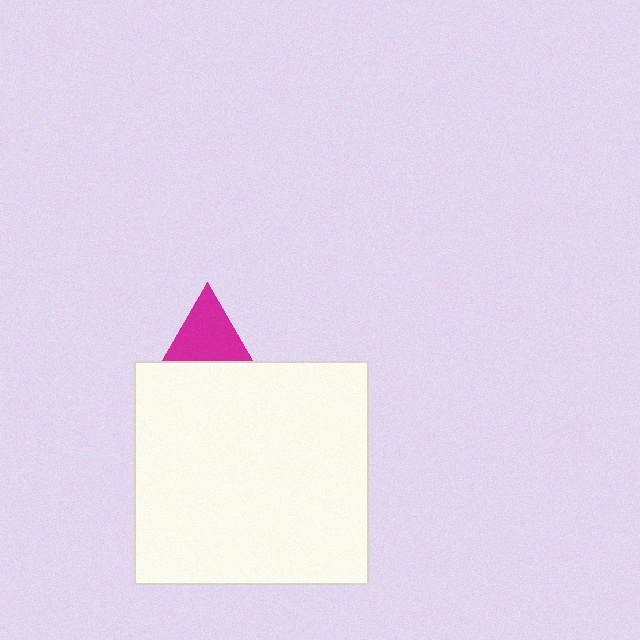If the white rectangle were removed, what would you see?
You would see the complete magenta triangle.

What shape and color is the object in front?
The object in front is a white rectangle.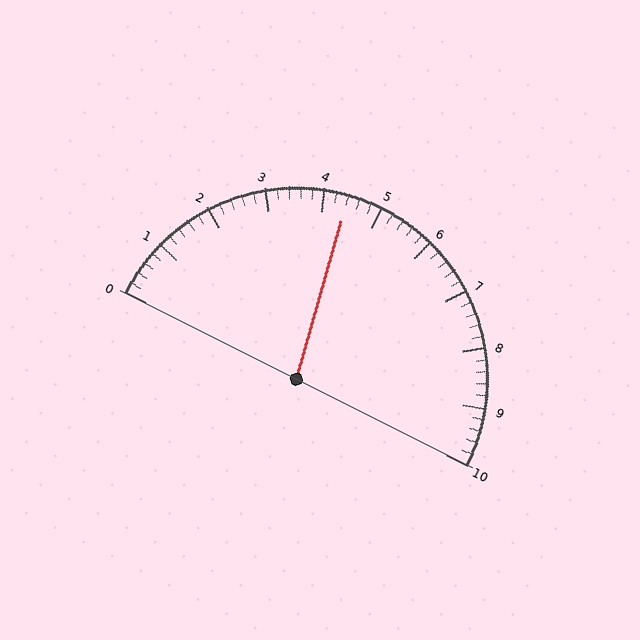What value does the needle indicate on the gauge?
The needle indicates approximately 4.4.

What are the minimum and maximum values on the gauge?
The gauge ranges from 0 to 10.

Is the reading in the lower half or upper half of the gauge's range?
The reading is in the lower half of the range (0 to 10).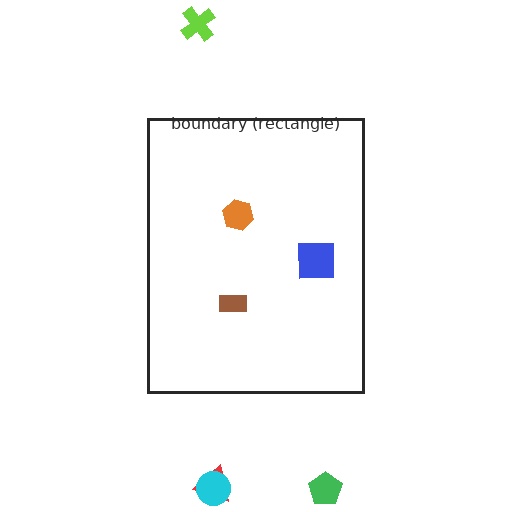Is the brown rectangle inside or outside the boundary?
Inside.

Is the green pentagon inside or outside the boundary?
Outside.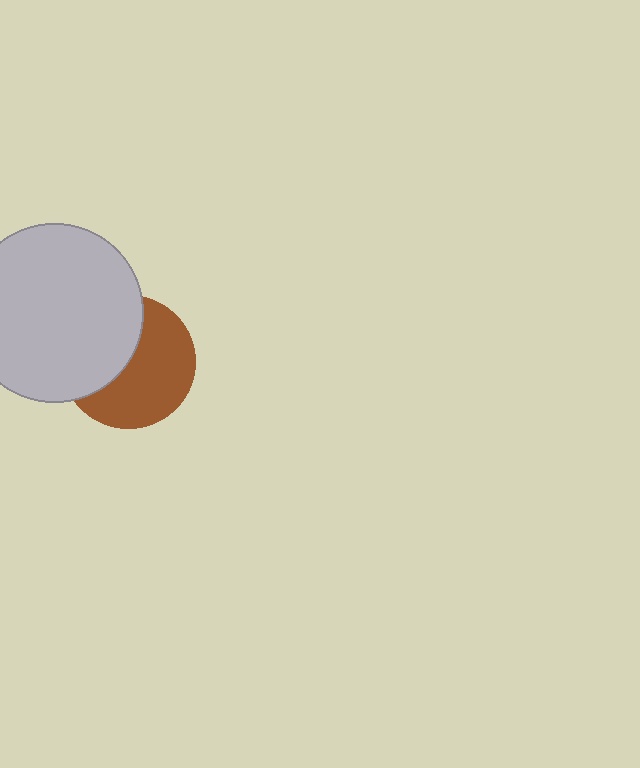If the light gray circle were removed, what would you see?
You would see the complete brown circle.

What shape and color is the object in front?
The object in front is a light gray circle.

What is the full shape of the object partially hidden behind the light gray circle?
The partially hidden object is a brown circle.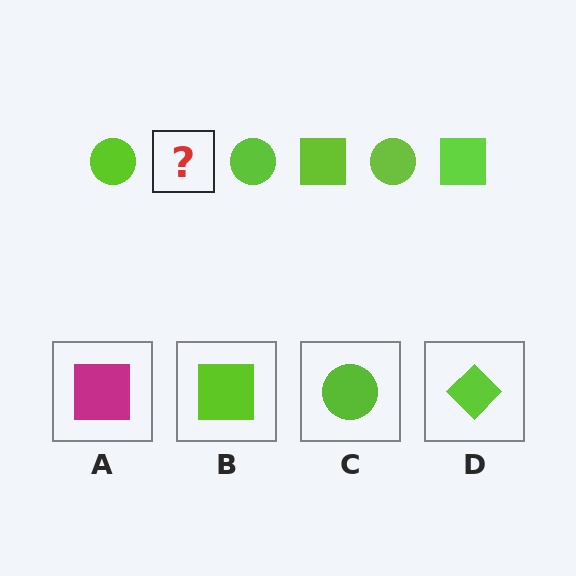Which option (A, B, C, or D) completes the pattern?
B.